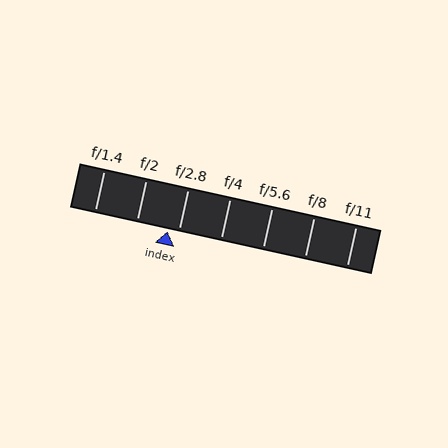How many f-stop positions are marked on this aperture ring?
There are 7 f-stop positions marked.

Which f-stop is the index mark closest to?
The index mark is closest to f/2.8.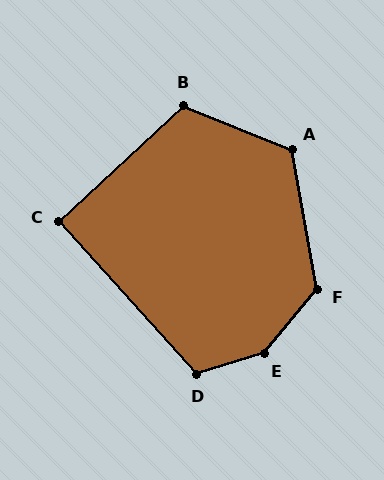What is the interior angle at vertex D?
Approximately 115 degrees (obtuse).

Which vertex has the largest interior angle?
E, at approximately 147 degrees.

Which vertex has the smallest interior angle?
C, at approximately 91 degrees.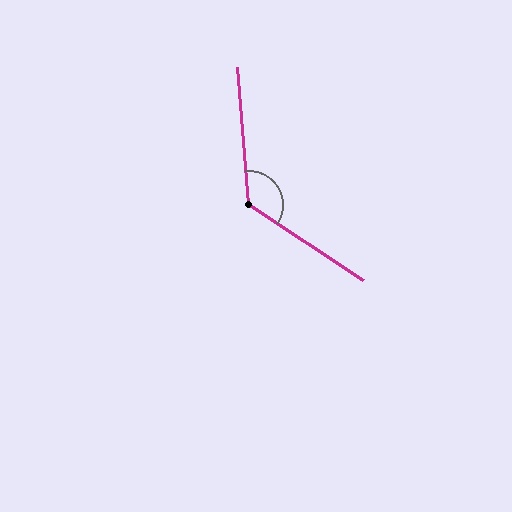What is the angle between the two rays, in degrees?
Approximately 128 degrees.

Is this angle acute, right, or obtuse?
It is obtuse.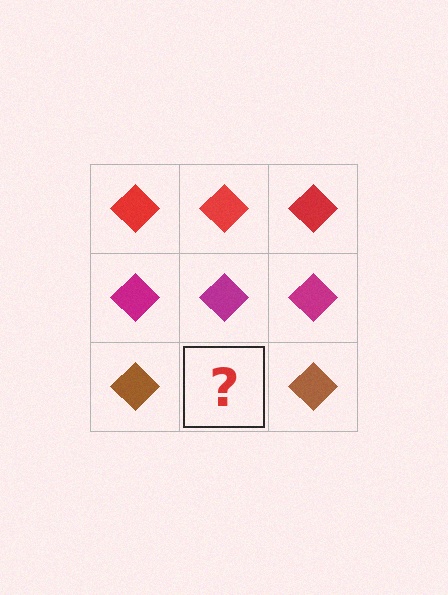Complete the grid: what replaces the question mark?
The question mark should be replaced with a brown diamond.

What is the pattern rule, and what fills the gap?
The rule is that each row has a consistent color. The gap should be filled with a brown diamond.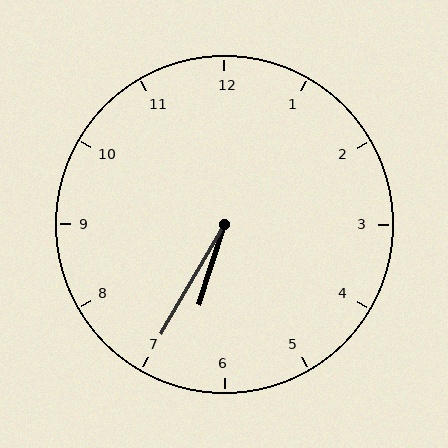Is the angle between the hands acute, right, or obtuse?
It is acute.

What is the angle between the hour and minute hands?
Approximately 12 degrees.